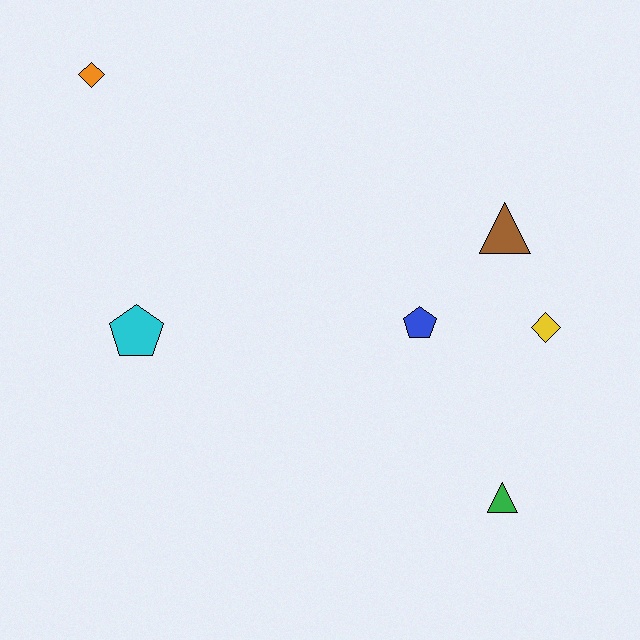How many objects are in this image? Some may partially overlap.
There are 6 objects.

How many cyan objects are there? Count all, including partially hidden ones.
There is 1 cyan object.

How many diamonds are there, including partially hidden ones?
There are 2 diamonds.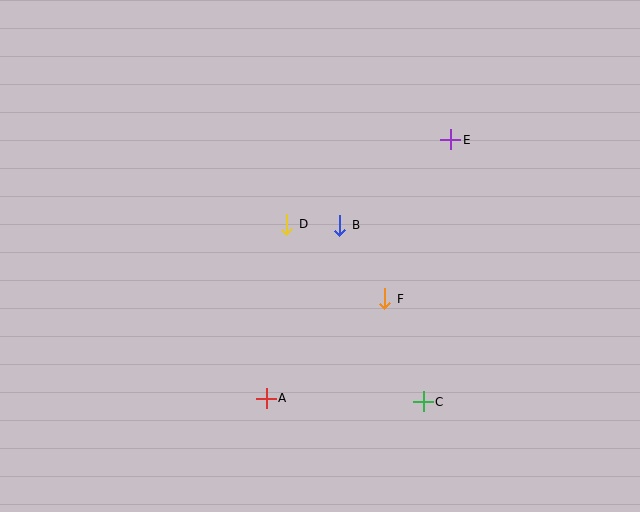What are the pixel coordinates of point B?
Point B is at (340, 225).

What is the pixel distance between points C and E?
The distance between C and E is 264 pixels.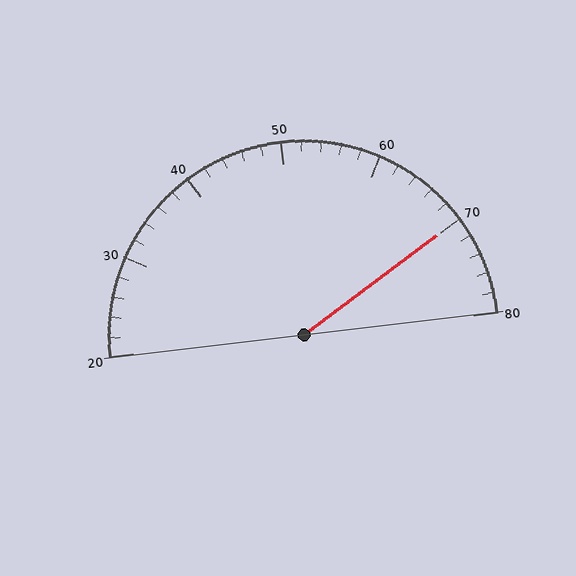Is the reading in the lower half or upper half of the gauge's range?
The reading is in the upper half of the range (20 to 80).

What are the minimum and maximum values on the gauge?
The gauge ranges from 20 to 80.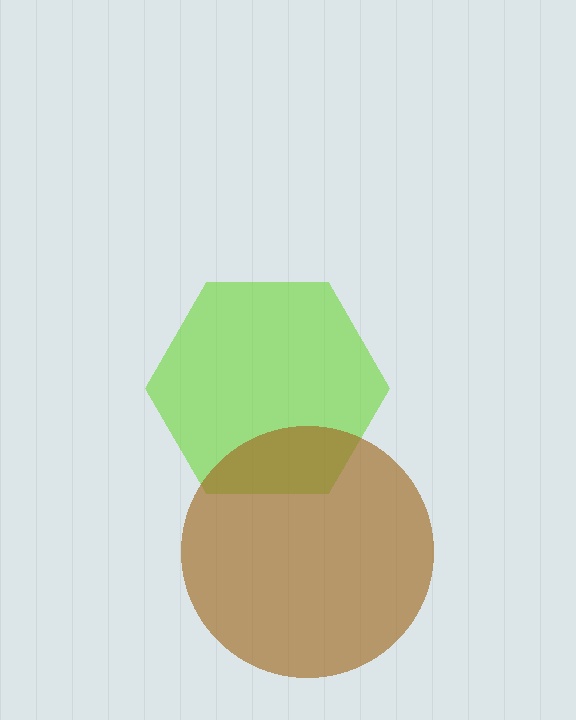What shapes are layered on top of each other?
The layered shapes are: a lime hexagon, a brown circle.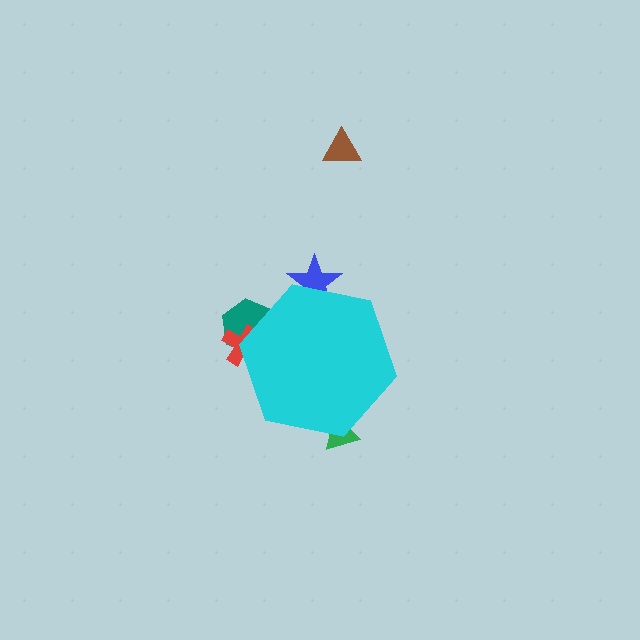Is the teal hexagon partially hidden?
Yes, the teal hexagon is partially hidden behind the cyan hexagon.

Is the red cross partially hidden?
Yes, the red cross is partially hidden behind the cyan hexagon.